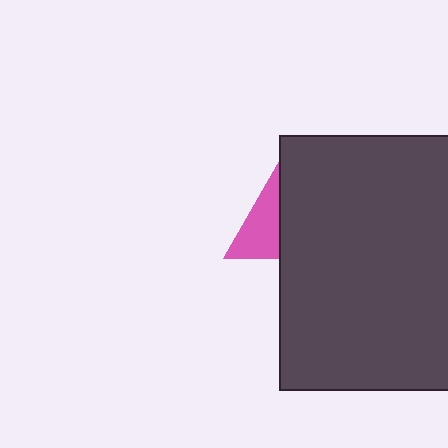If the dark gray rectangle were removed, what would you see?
You would see the complete pink triangle.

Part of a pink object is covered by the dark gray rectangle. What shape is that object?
It is a triangle.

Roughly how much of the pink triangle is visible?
A small part of it is visible (roughly 41%).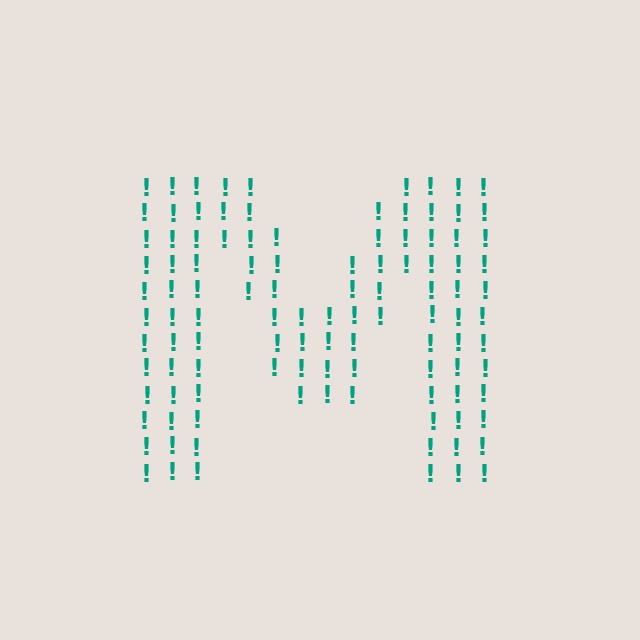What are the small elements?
The small elements are exclamation marks.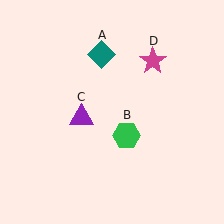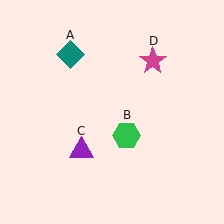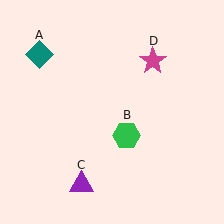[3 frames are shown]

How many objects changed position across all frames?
2 objects changed position: teal diamond (object A), purple triangle (object C).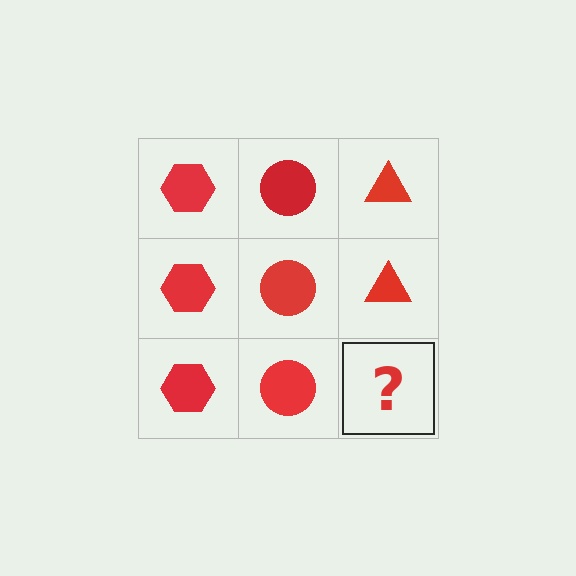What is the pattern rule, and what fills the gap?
The rule is that each column has a consistent shape. The gap should be filled with a red triangle.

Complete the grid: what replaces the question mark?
The question mark should be replaced with a red triangle.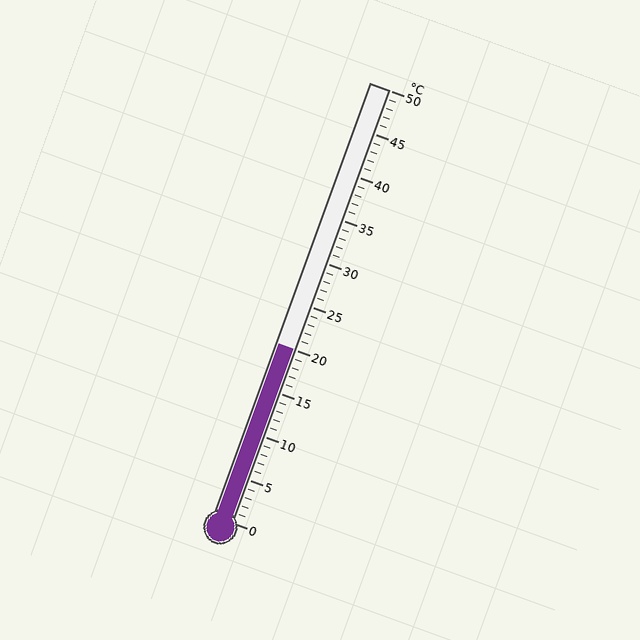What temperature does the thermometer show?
The thermometer shows approximately 20°C.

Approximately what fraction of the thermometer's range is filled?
The thermometer is filled to approximately 40% of its range.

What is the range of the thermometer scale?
The thermometer scale ranges from 0°C to 50°C.